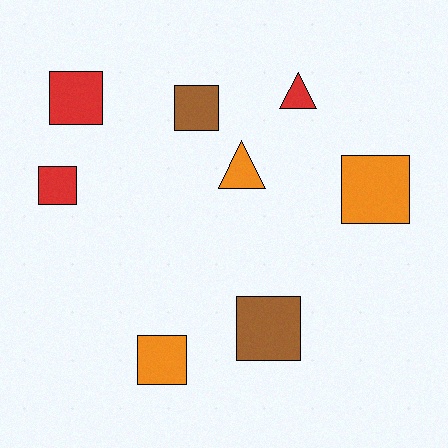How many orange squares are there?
There are 2 orange squares.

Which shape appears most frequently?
Square, with 6 objects.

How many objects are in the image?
There are 8 objects.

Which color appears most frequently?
Orange, with 3 objects.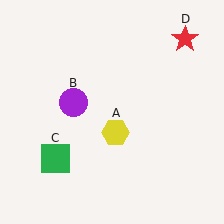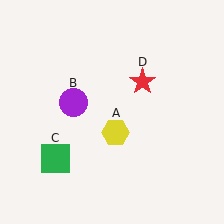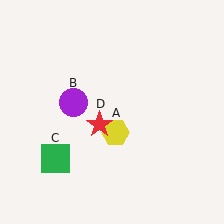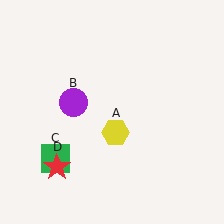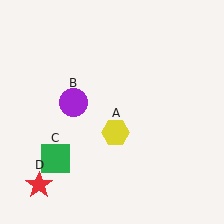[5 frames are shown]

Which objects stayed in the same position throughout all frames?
Yellow hexagon (object A) and purple circle (object B) and green square (object C) remained stationary.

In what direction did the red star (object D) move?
The red star (object D) moved down and to the left.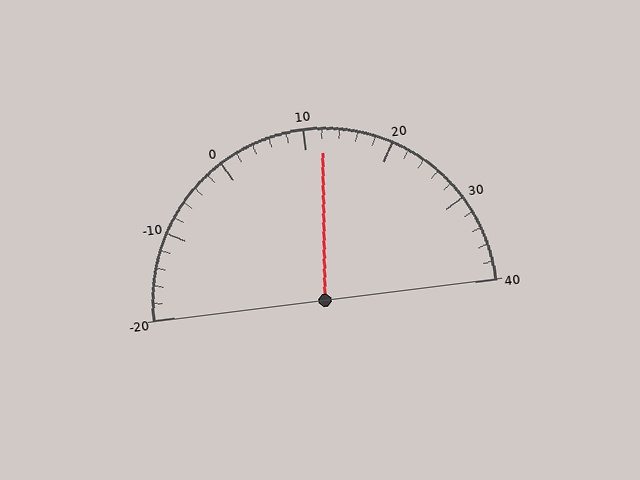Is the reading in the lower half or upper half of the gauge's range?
The reading is in the upper half of the range (-20 to 40).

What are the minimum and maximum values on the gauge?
The gauge ranges from -20 to 40.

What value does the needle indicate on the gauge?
The needle indicates approximately 12.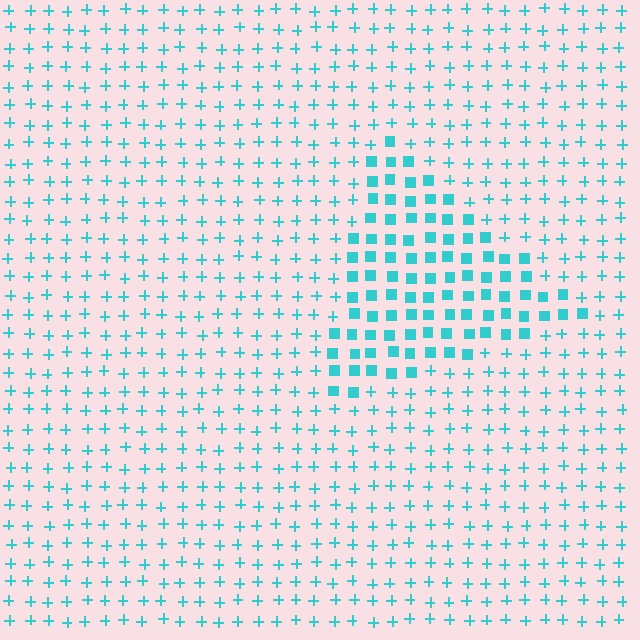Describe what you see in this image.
The image is filled with small cyan elements arranged in a uniform grid. A triangle-shaped region contains squares, while the surrounding area contains plus signs. The boundary is defined purely by the change in element shape.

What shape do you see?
I see a triangle.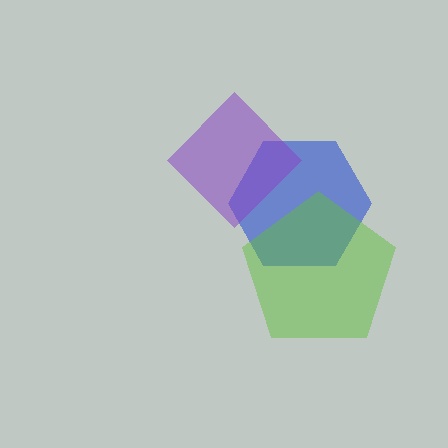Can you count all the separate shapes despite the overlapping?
Yes, there are 3 separate shapes.